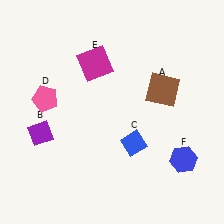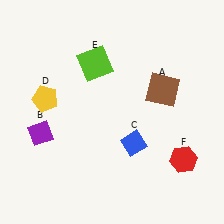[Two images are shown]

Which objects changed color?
D changed from pink to yellow. E changed from magenta to lime. F changed from blue to red.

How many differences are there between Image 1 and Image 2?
There are 3 differences between the two images.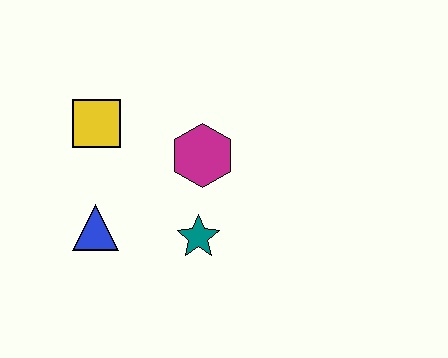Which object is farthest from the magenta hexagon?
The blue triangle is farthest from the magenta hexagon.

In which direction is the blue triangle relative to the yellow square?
The blue triangle is below the yellow square.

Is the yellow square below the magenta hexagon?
No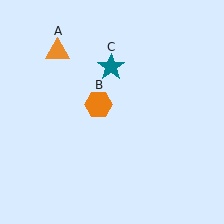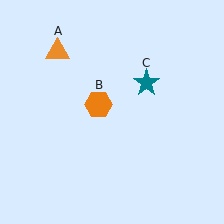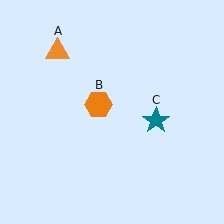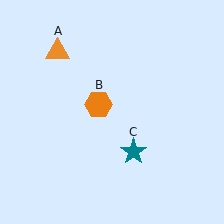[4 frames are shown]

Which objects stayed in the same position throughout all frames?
Orange triangle (object A) and orange hexagon (object B) remained stationary.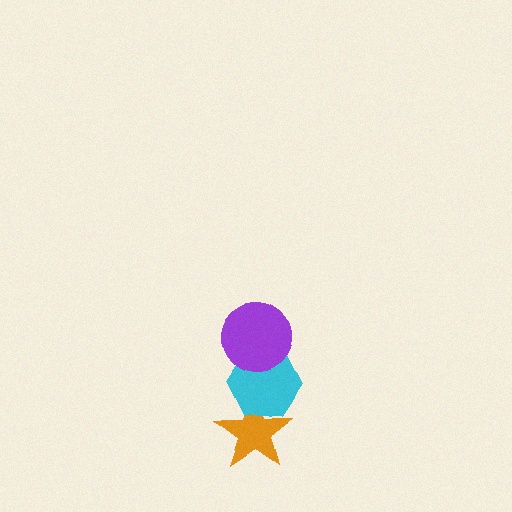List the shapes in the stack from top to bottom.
From top to bottom: the purple circle, the cyan hexagon, the orange star.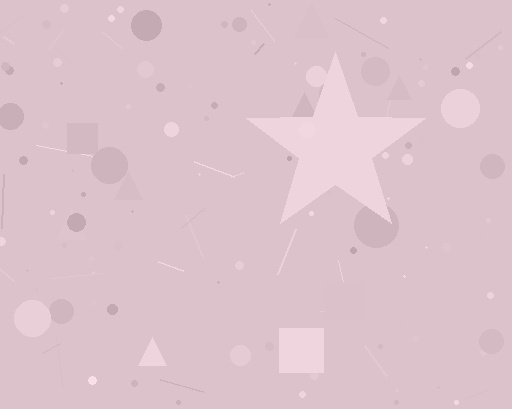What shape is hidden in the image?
A star is hidden in the image.